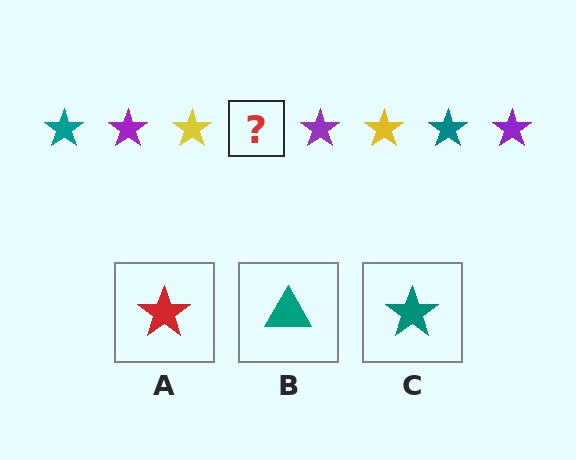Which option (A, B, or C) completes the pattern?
C.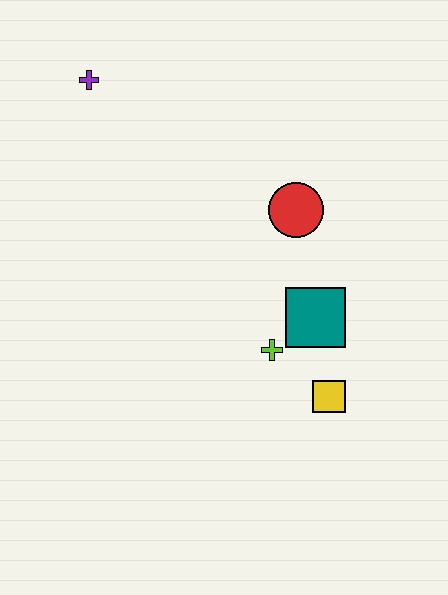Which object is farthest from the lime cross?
The purple cross is farthest from the lime cross.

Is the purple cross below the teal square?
No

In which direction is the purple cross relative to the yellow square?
The purple cross is above the yellow square.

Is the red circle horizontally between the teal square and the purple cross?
Yes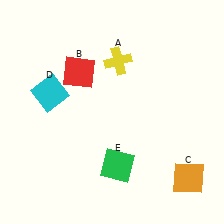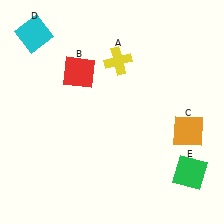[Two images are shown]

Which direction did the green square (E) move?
The green square (E) moved right.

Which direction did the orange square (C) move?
The orange square (C) moved up.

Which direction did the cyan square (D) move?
The cyan square (D) moved up.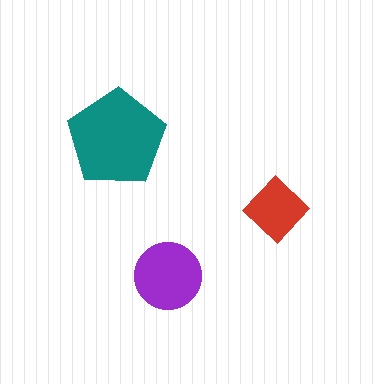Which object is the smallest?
The red diamond.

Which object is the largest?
The teal pentagon.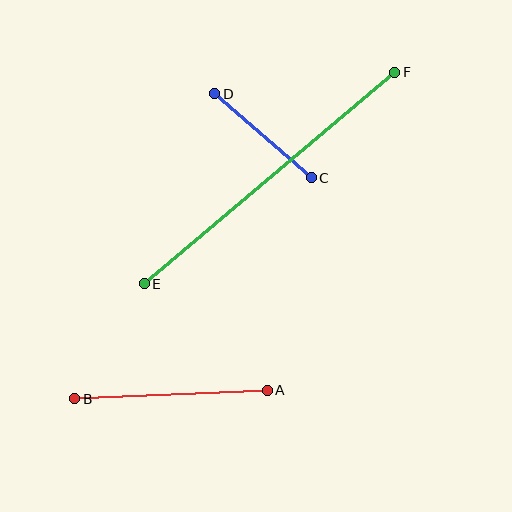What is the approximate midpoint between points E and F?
The midpoint is at approximately (270, 178) pixels.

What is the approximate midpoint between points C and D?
The midpoint is at approximately (263, 136) pixels.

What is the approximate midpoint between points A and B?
The midpoint is at approximately (171, 395) pixels.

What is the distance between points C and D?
The distance is approximately 128 pixels.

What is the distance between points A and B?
The distance is approximately 193 pixels.